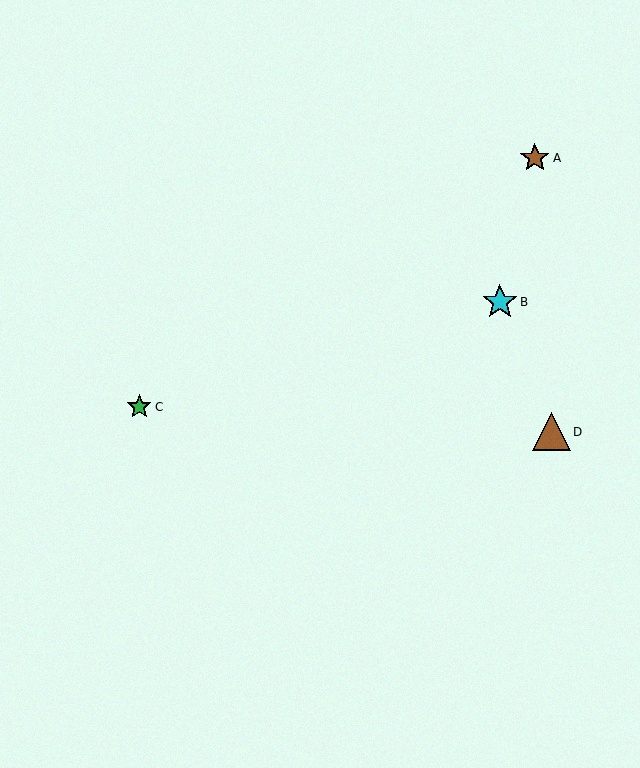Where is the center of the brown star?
The center of the brown star is at (535, 158).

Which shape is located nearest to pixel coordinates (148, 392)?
The green star (labeled C) at (139, 407) is nearest to that location.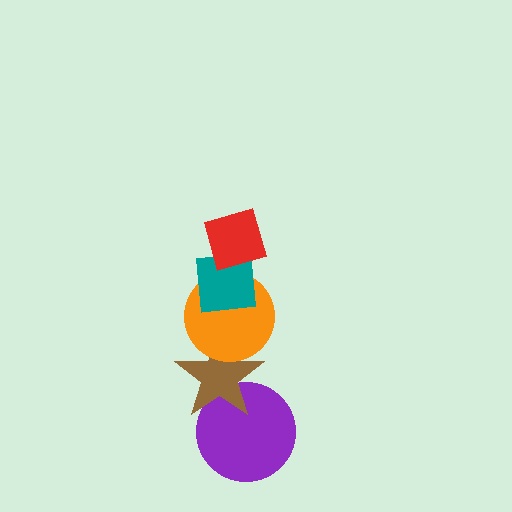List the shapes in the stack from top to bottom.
From top to bottom: the red diamond, the teal square, the orange circle, the brown star, the purple circle.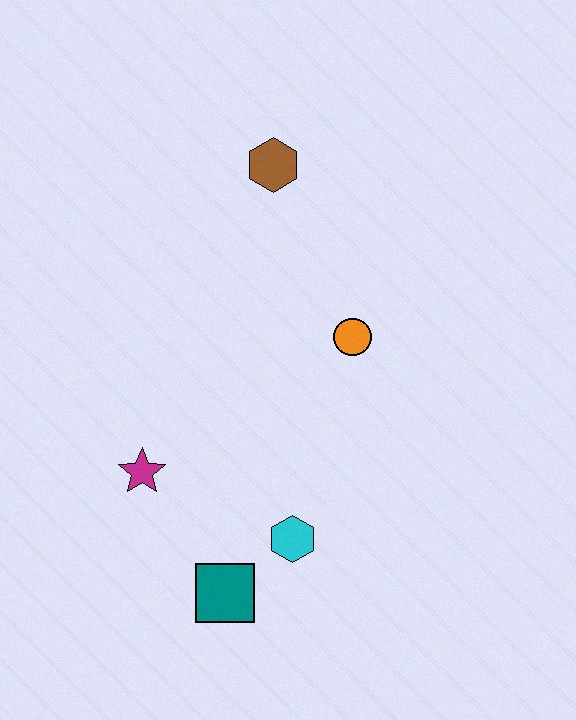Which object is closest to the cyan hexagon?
The teal square is closest to the cyan hexagon.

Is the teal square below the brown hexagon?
Yes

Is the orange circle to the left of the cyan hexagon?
No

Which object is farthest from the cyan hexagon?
The brown hexagon is farthest from the cyan hexagon.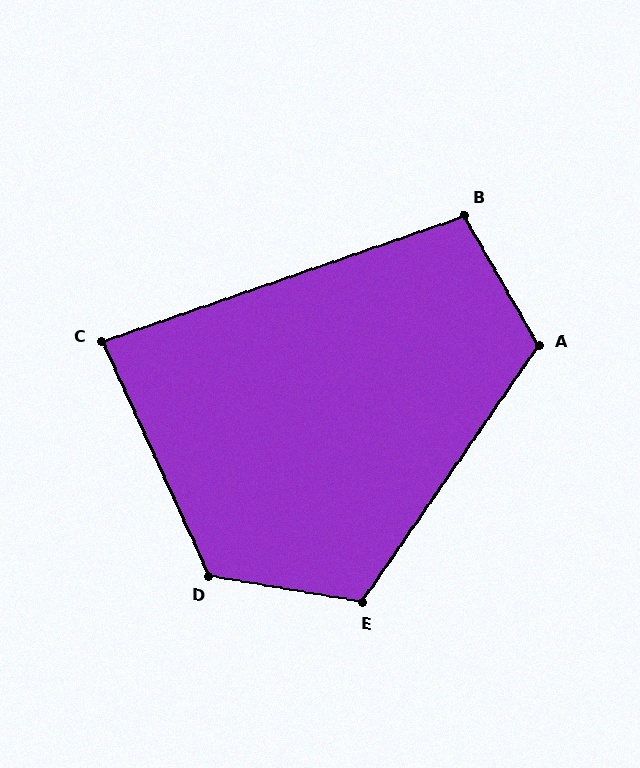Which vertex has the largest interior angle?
D, at approximately 124 degrees.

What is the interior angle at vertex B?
Approximately 100 degrees (obtuse).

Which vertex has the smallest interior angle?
C, at approximately 85 degrees.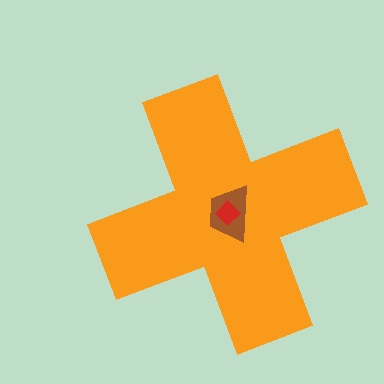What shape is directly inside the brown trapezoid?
The red diamond.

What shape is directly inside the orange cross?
The brown trapezoid.